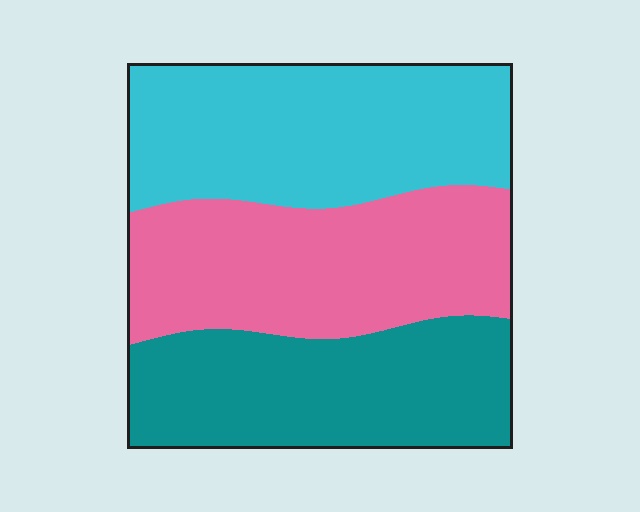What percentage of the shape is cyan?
Cyan covers about 35% of the shape.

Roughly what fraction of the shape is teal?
Teal covers roughly 30% of the shape.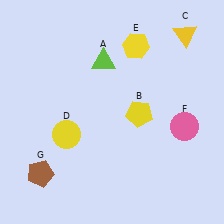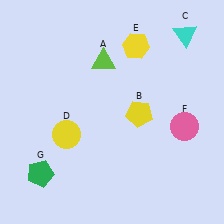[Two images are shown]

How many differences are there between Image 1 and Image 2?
There are 2 differences between the two images.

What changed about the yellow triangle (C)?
In Image 1, C is yellow. In Image 2, it changed to cyan.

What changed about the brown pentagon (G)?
In Image 1, G is brown. In Image 2, it changed to green.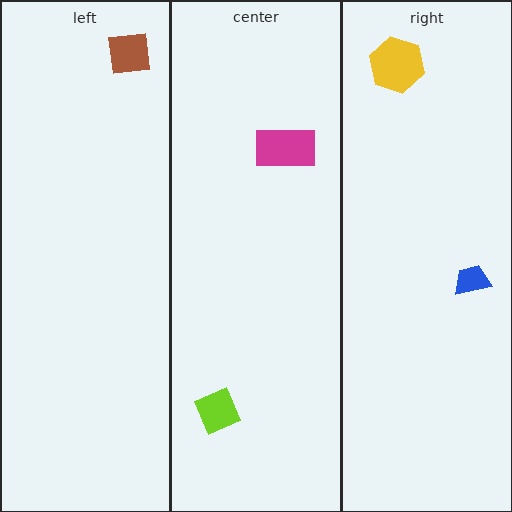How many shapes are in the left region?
1.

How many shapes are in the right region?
2.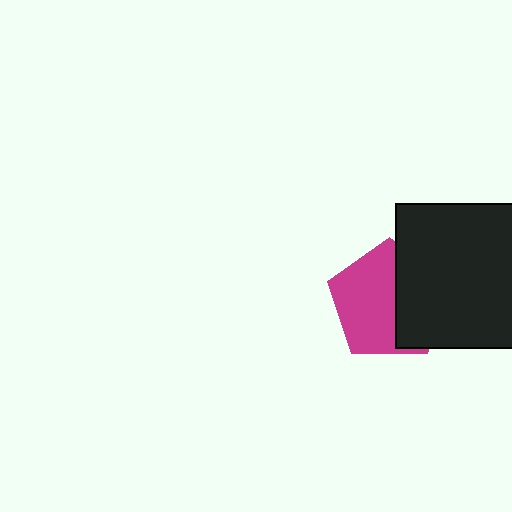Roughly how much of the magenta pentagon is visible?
About half of it is visible (roughly 58%).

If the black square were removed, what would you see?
You would see the complete magenta pentagon.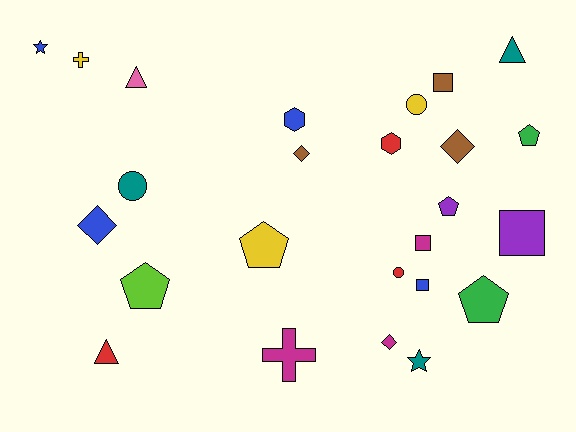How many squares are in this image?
There are 4 squares.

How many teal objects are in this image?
There are 3 teal objects.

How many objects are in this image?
There are 25 objects.